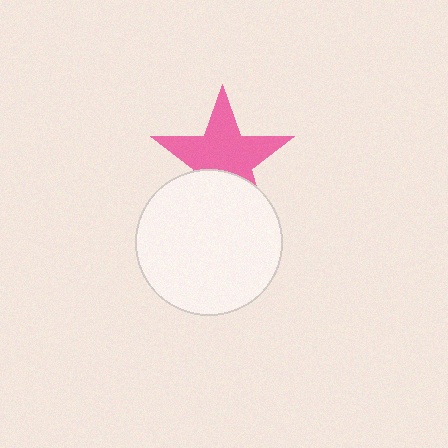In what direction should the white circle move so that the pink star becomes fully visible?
The white circle should move down. That is the shortest direction to clear the overlap and leave the pink star fully visible.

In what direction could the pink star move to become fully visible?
The pink star could move up. That would shift it out from behind the white circle entirely.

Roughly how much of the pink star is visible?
Most of it is visible (roughly 67%).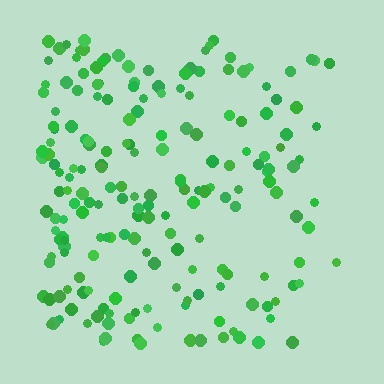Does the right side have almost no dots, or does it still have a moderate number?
Still a moderate number, just noticeably fewer than the left.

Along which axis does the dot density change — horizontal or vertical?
Horizontal.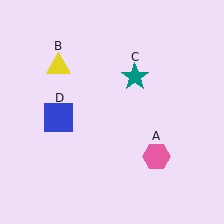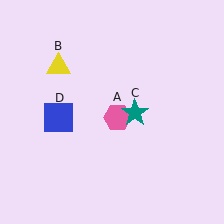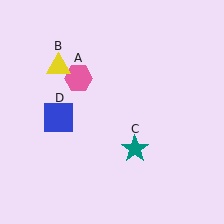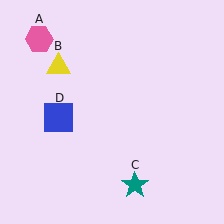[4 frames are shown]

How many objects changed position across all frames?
2 objects changed position: pink hexagon (object A), teal star (object C).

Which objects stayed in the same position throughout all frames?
Yellow triangle (object B) and blue square (object D) remained stationary.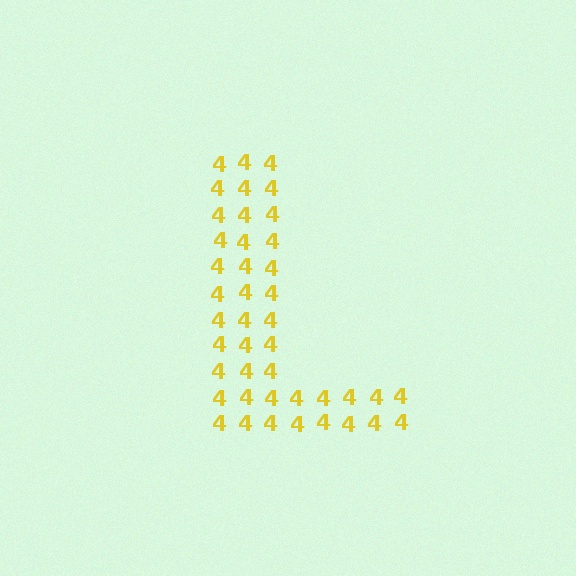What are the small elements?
The small elements are digit 4's.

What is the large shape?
The large shape is the letter L.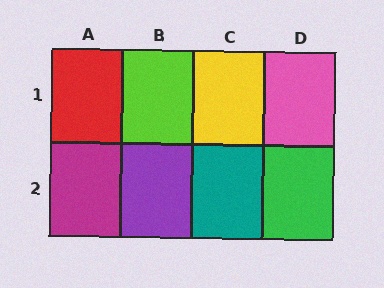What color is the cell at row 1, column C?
Yellow.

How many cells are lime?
1 cell is lime.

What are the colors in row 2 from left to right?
Magenta, purple, teal, green.